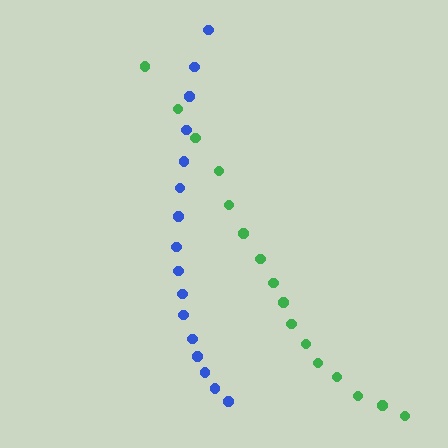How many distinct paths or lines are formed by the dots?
There are 2 distinct paths.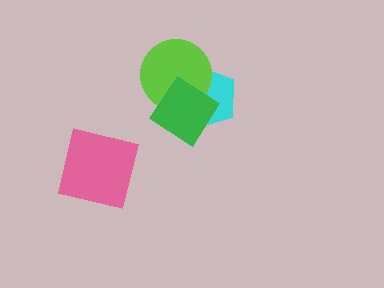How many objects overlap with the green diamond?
2 objects overlap with the green diamond.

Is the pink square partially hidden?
No, no other shape covers it.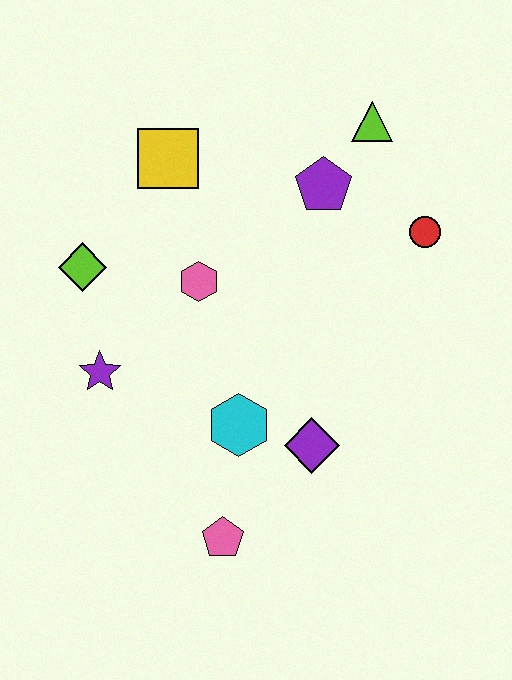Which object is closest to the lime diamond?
The purple star is closest to the lime diamond.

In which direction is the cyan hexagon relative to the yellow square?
The cyan hexagon is below the yellow square.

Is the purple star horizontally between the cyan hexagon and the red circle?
No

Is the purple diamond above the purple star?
No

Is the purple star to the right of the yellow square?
No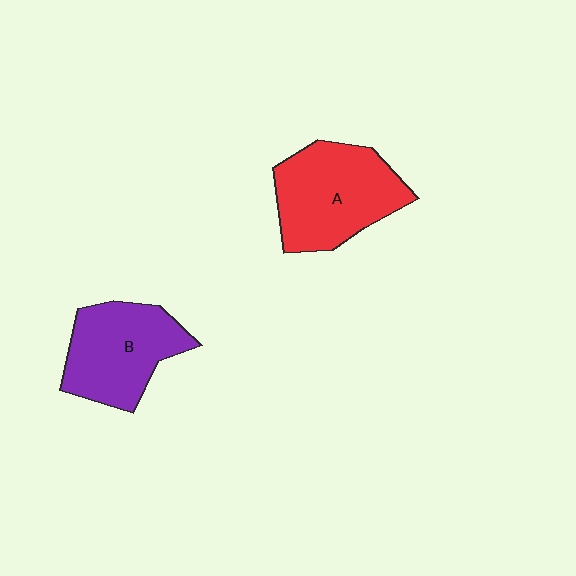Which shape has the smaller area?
Shape B (purple).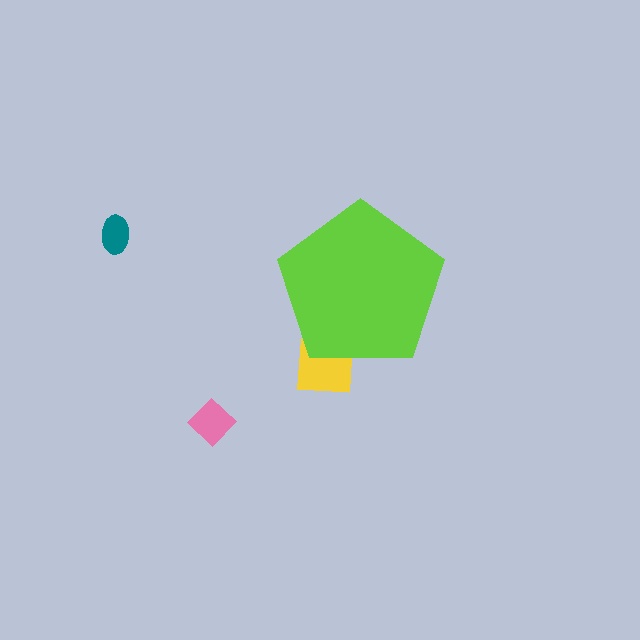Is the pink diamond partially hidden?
No, the pink diamond is fully visible.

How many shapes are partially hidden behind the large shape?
1 shape is partially hidden.